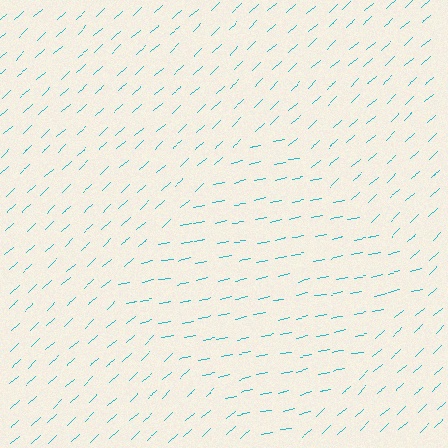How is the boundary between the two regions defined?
The boundary is defined purely by a change in line orientation (approximately 31 degrees difference). All lines are the same color and thickness.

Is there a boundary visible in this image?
Yes, there is a texture boundary formed by a change in line orientation.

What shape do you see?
I see a diamond.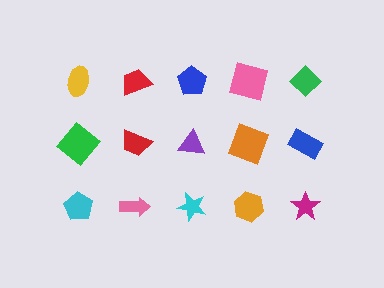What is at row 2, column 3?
A purple triangle.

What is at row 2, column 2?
A red trapezoid.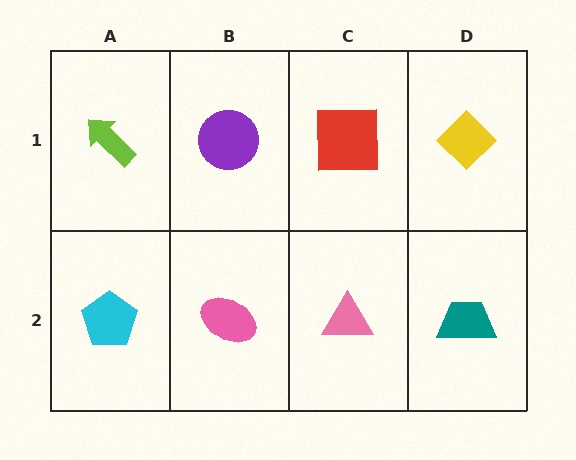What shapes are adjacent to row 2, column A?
A lime arrow (row 1, column A), a pink ellipse (row 2, column B).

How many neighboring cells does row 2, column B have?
3.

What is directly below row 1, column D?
A teal trapezoid.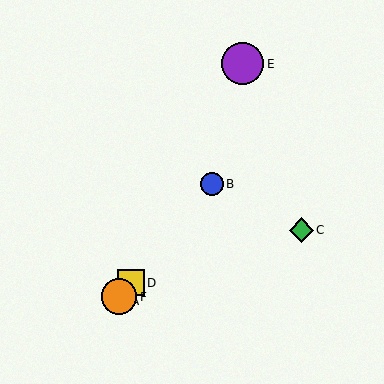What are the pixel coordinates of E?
Object E is at (243, 64).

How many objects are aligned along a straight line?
4 objects (A, B, D, F) are aligned along a straight line.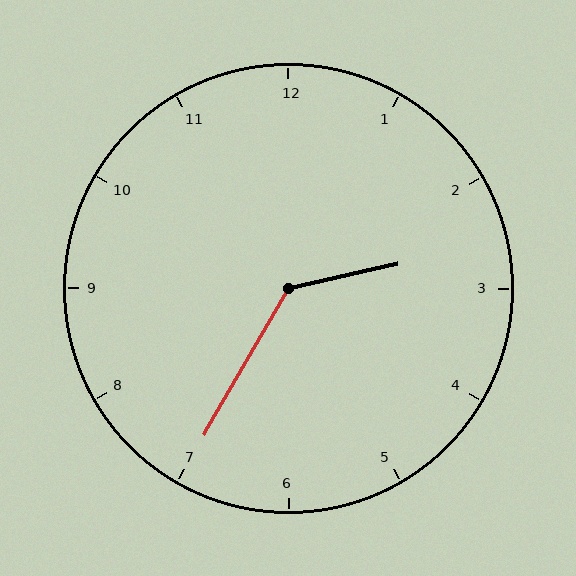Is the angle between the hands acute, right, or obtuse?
It is obtuse.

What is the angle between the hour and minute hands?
Approximately 132 degrees.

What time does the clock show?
2:35.